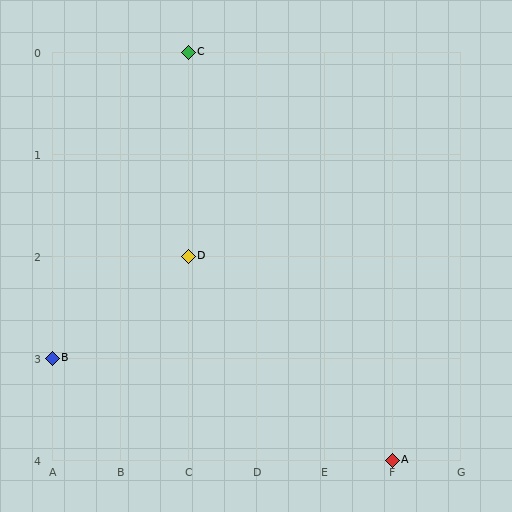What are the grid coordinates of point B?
Point B is at grid coordinates (A, 3).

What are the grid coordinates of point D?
Point D is at grid coordinates (C, 2).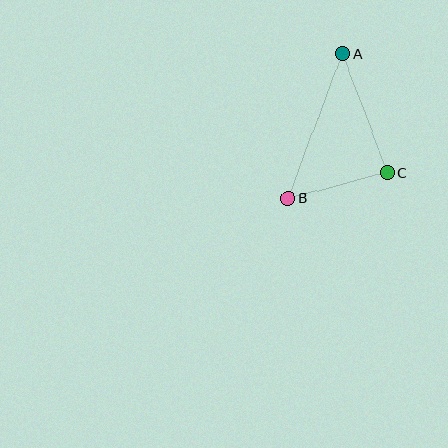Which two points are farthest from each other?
Points A and B are farthest from each other.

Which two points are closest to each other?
Points B and C are closest to each other.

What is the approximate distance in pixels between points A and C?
The distance between A and C is approximately 127 pixels.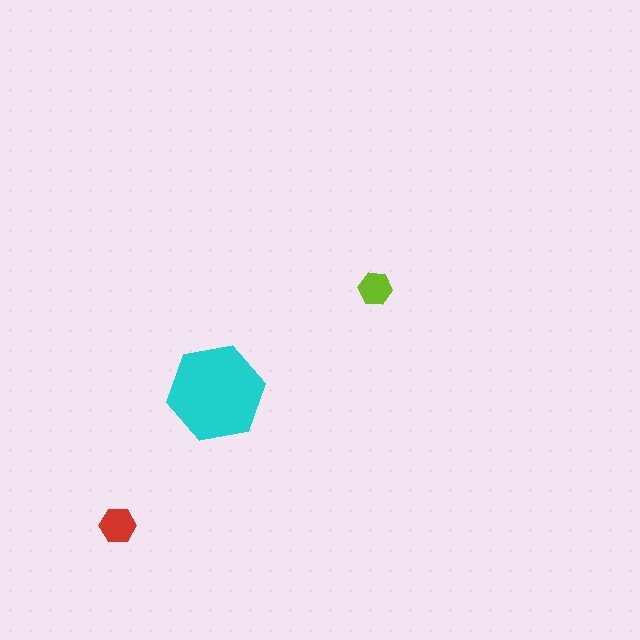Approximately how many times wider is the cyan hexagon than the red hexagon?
About 2.5 times wider.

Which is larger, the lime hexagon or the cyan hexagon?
The cyan one.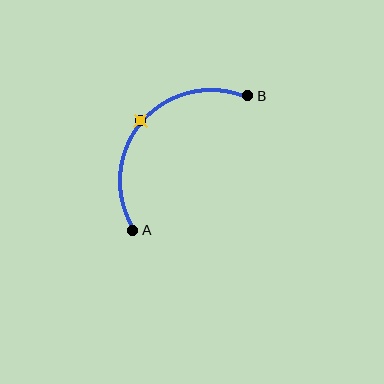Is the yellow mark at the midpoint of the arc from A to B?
Yes. The yellow mark lies on the arc at equal arc-length from both A and B — it is the arc midpoint.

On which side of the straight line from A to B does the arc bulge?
The arc bulges above and to the left of the straight line connecting A and B.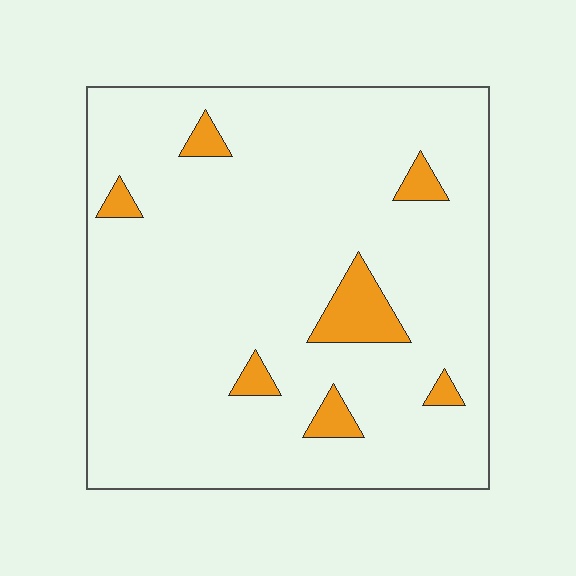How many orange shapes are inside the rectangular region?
7.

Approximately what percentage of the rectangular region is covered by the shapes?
Approximately 10%.